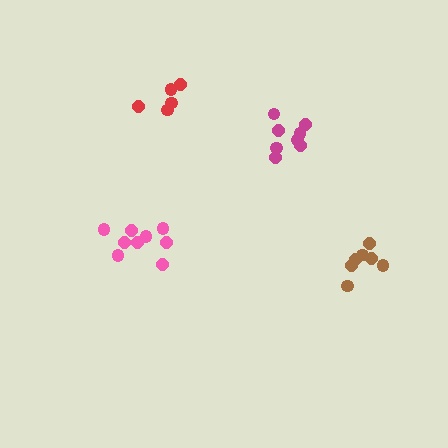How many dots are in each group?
Group 1: 5 dots, Group 2: 7 dots, Group 3: 8 dots, Group 4: 9 dots (29 total).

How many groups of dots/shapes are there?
There are 4 groups.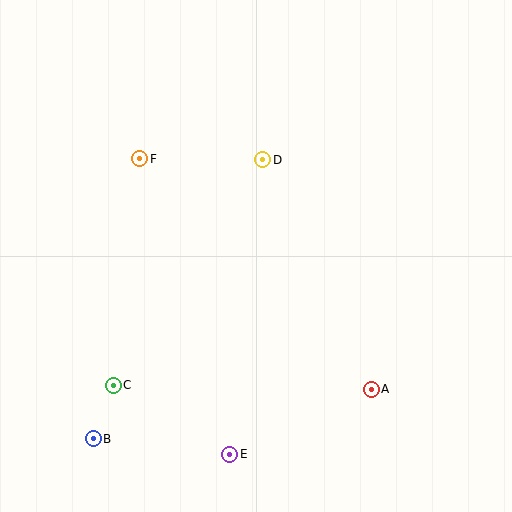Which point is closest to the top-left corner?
Point F is closest to the top-left corner.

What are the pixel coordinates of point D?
Point D is at (263, 160).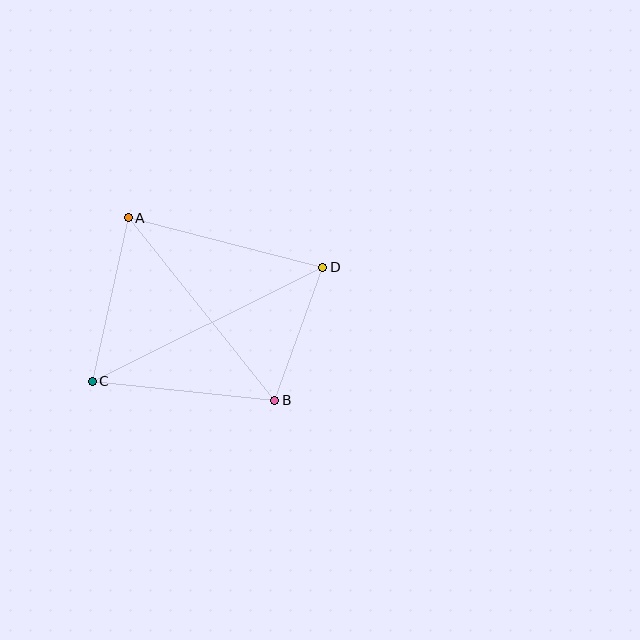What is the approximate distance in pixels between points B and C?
The distance between B and C is approximately 183 pixels.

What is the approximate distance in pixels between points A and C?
The distance between A and C is approximately 168 pixels.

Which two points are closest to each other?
Points B and D are closest to each other.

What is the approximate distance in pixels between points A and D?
The distance between A and D is approximately 201 pixels.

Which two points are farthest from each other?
Points C and D are farthest from each other.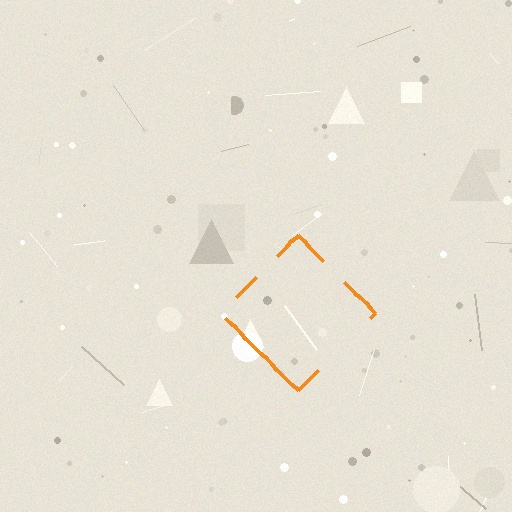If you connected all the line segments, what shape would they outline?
They would outline a diamond.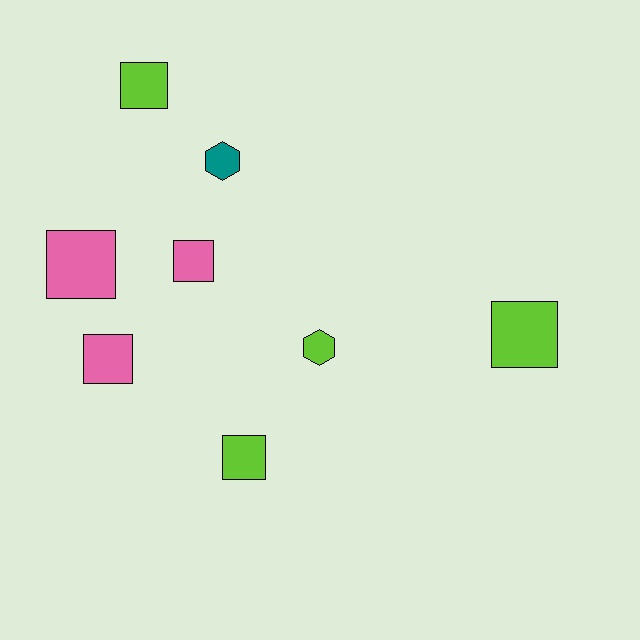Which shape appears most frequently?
Square, with 6 objects.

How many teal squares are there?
There are no teal squares.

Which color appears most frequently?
Lime, with 4 objects.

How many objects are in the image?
There are 8 objects.